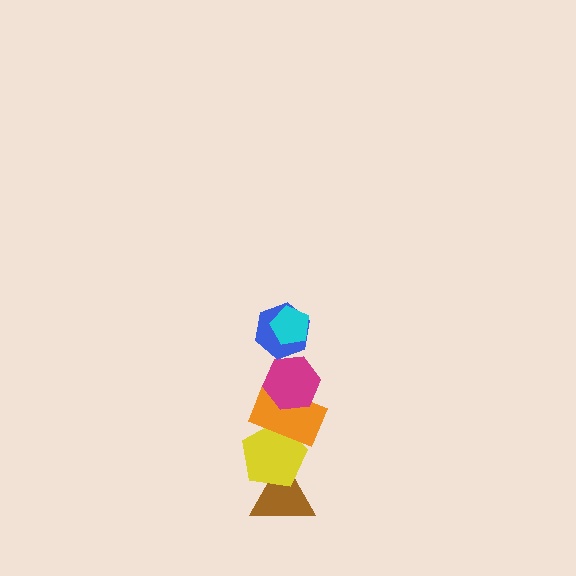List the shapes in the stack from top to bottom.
From top to bottom: the cyan pentagon, the blue hexagon, the magenta hexagon, the orange rectangle, the yellow pentagon, the brown triangle.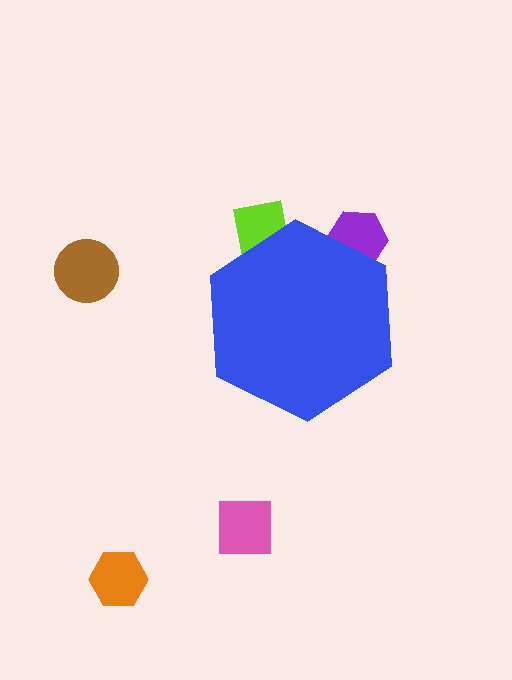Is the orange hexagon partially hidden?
No, the orange hexagon is fully visible.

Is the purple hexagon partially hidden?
Yes, the purple hexagon is partially hidden behind the blue hexagon.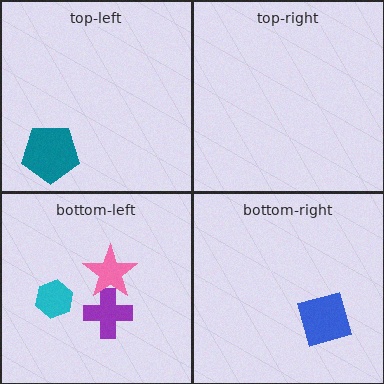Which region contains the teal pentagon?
The top-left region.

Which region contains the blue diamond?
The bottom-right region.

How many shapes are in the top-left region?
1.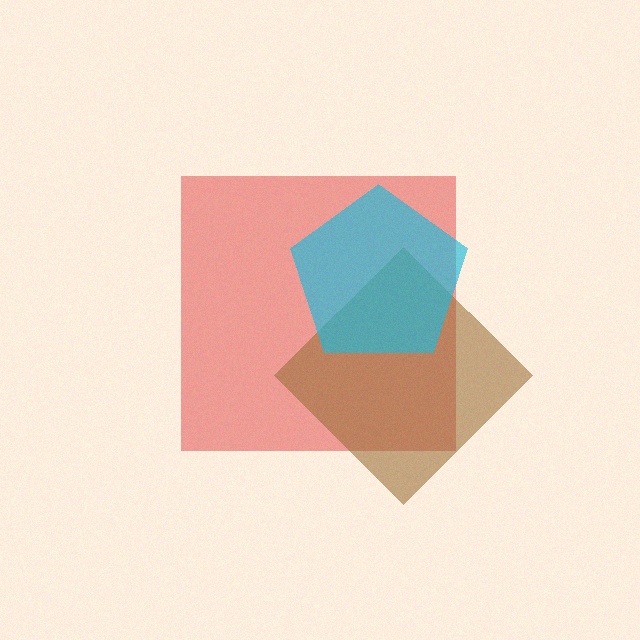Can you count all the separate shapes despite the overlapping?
Yes, there are 3 separate shapes.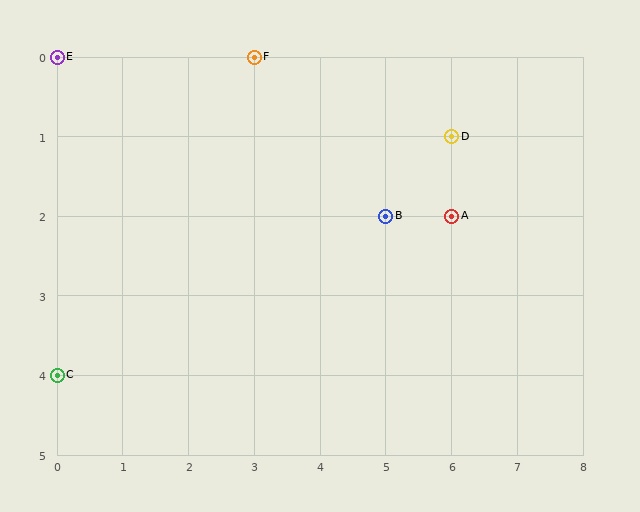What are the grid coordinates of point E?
Point E is at grid coordinates (0, 0).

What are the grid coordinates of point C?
Point C is at grid coordinates (0, 4).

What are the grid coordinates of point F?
Point F is at grid coordinates (3, 0).